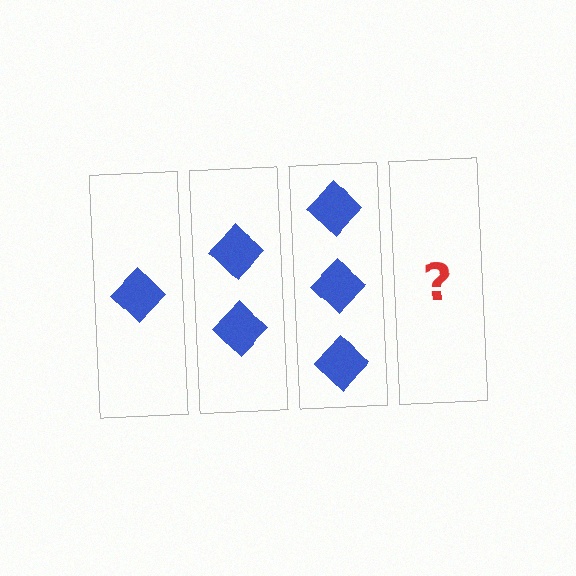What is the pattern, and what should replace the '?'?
The pattern is that each step adds one more diamond. The '?' should be 4 diamonds.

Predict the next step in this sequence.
The next step is 4 diamonds.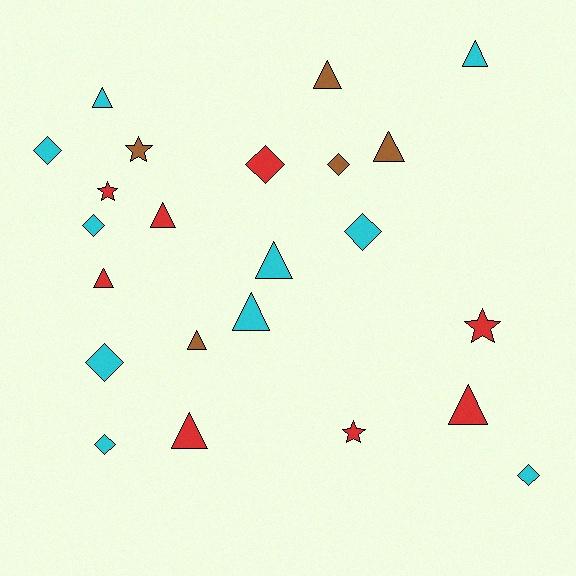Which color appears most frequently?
Cyan, with 10 objects.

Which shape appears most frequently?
Triangle, with 11 objects.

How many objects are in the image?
There are 23 objects.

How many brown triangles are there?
There are 3 brown triangles.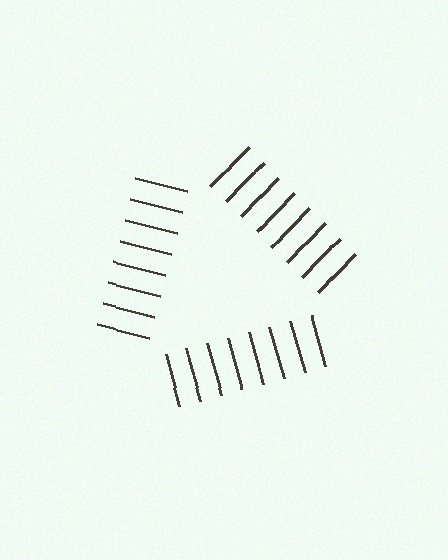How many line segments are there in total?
24 — 8 along each of the 3 edges.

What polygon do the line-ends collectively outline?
An illusory triangle — the line segments terminate on its edges but no continuous stroke is drawn.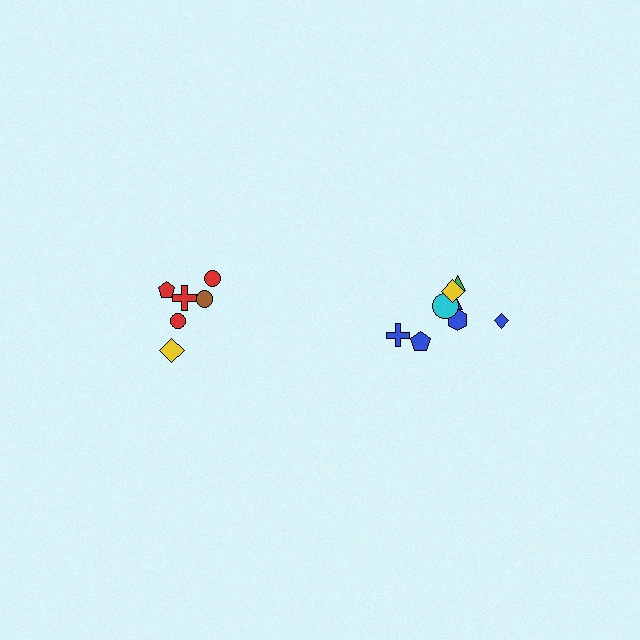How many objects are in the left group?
There are 6 objects.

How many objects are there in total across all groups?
There are 14 objects.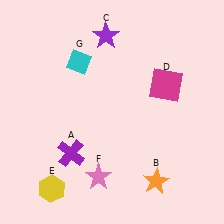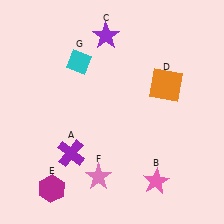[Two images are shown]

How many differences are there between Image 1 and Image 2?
There are 3 differences between the two images.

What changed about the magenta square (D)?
In Image 1, D is magenta. In Image 2, it changed to orange.